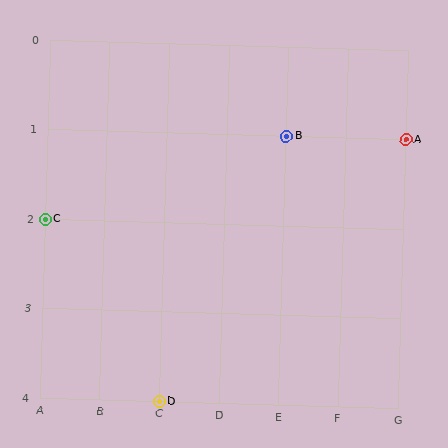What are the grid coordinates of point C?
Point C is at grid coordinates (A, 2).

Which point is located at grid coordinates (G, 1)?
Point A is at (G, 1).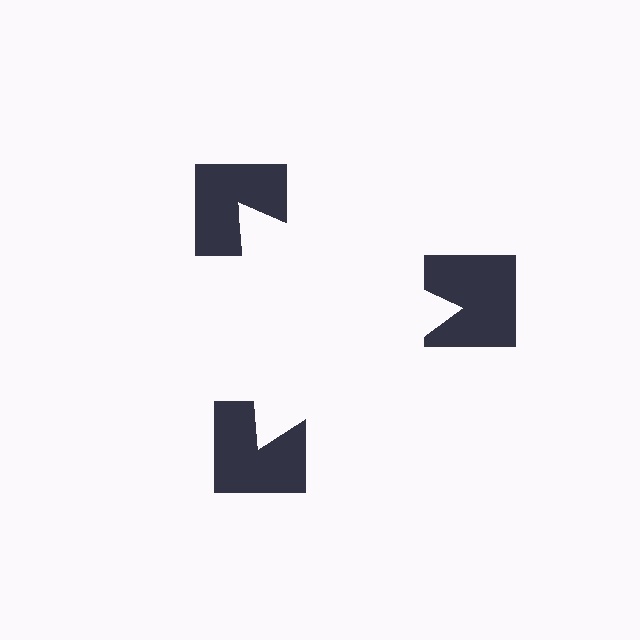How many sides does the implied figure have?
3 sides.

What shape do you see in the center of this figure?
An illusory triangle — its edges are inferred from the aligned wedge cuts in the notched squares, not physically drawn.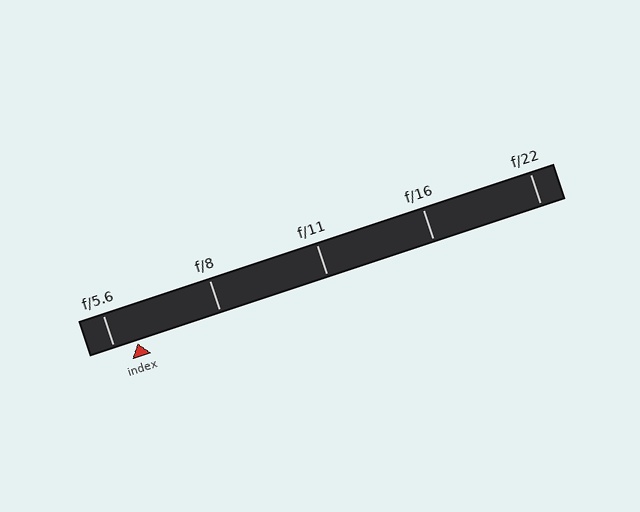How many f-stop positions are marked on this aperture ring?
There are 5 f-stop positions marked.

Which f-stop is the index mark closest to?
The index mark is closest to f/5.6.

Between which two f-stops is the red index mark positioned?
The index mark is between f/5.6 and f/8.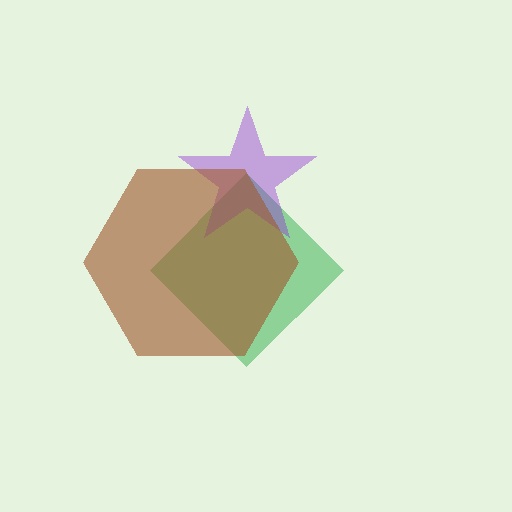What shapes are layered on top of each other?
The layered shapes are: a green diamond, a purple star, a brown hexagon.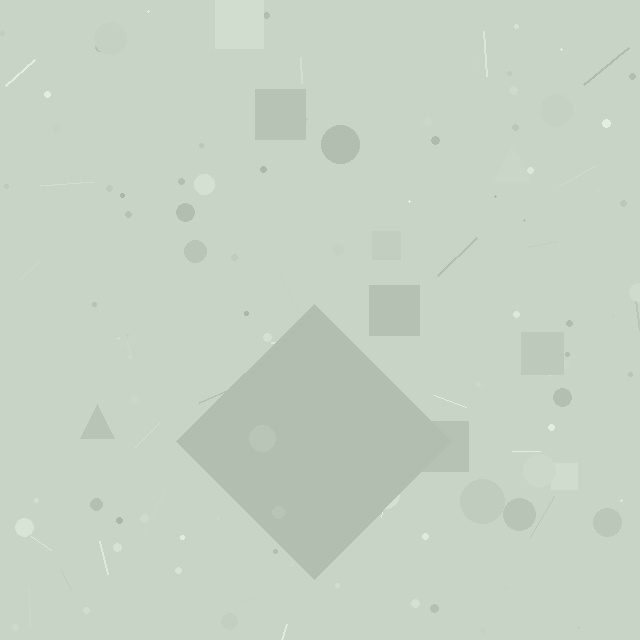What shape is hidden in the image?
A diamond is hidden in the image.